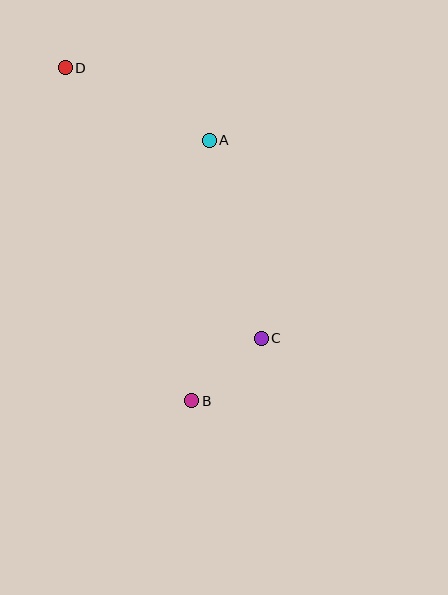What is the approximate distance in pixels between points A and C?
The distance between A and C is approximately 205 pixels.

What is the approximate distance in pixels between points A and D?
The distance between A and D is approximately 161 pixels.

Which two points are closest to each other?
Points B and C are closest to each other.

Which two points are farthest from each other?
Points B and D are farthest from each other.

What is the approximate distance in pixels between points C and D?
The distance between C and D is approximately 334 pixels.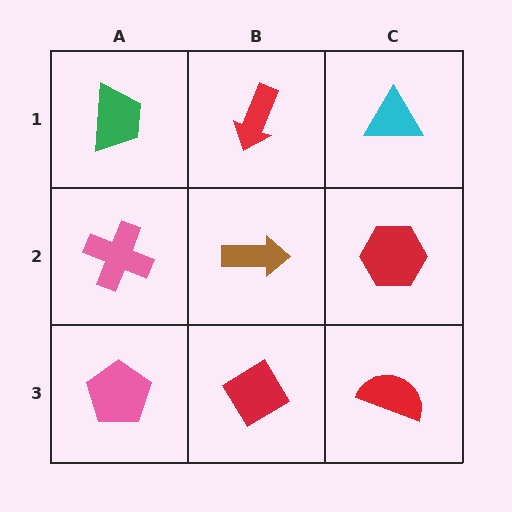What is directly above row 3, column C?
A red hexagon.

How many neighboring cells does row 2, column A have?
3.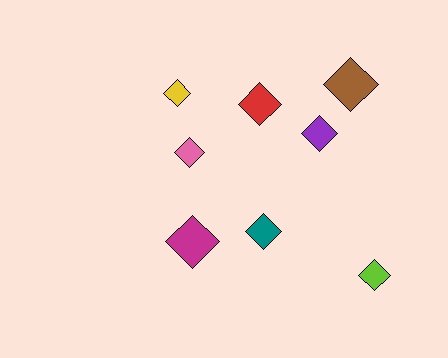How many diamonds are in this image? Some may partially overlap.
There are 8 diamonds.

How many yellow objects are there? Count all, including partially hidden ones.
There is 1 yellow object.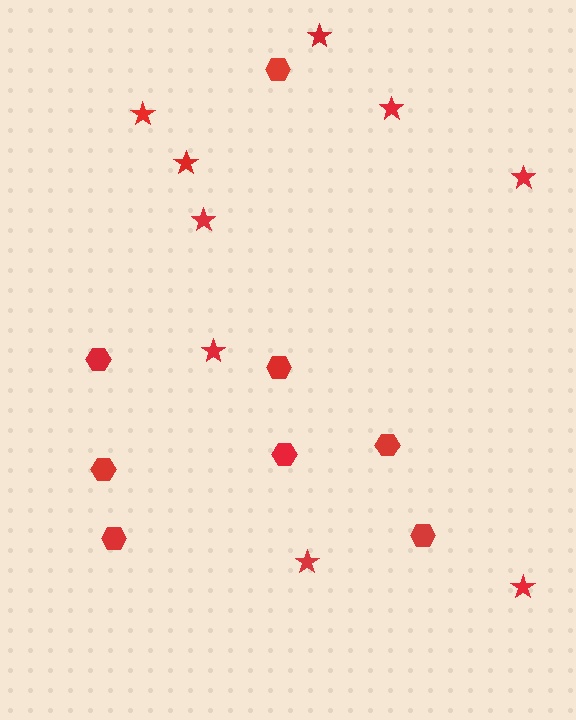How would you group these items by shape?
There are 2 groups: one group of stars (9) and one group of hexagons (8).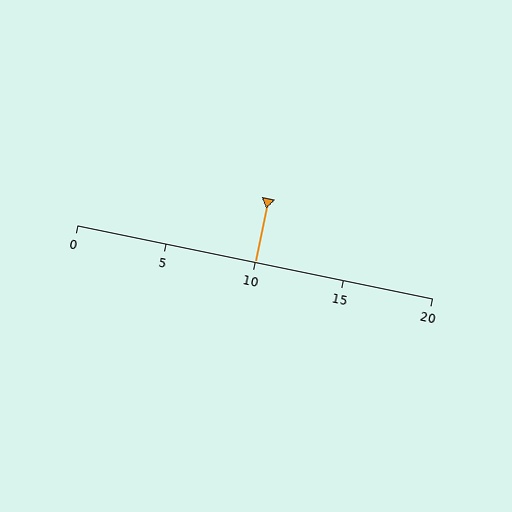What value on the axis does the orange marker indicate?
The marker indicates approximately 10.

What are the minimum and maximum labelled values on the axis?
The axis runs from 0 to 20.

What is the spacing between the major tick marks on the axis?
The major ticks are spaced 5 apart.